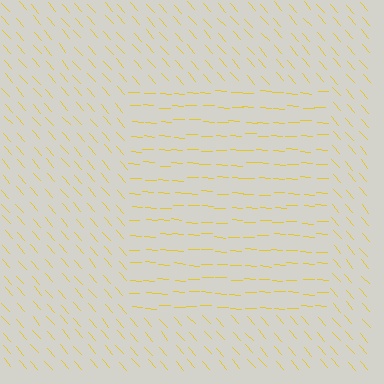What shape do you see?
I see a rectangle.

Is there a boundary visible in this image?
Yes, there is a texture boundary formed by a change in line orientation.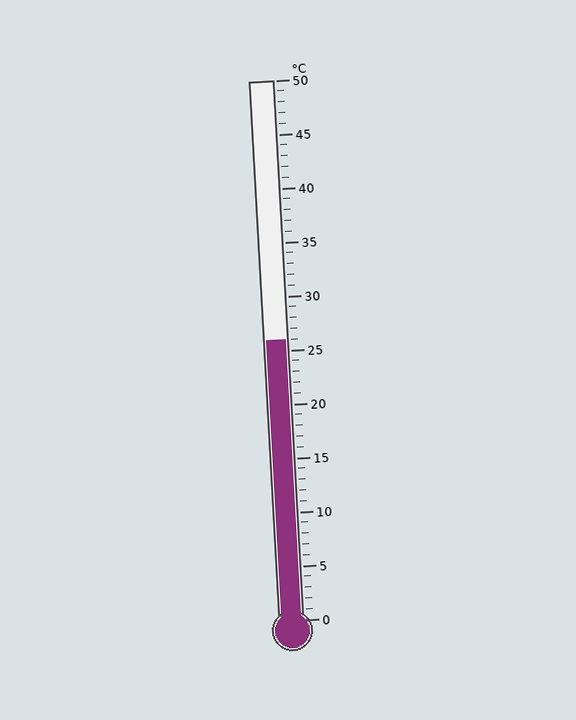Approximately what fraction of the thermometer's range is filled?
The thermometer is filled to approximately 50% of its range.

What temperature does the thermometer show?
The thermometer shows approximately 26°C.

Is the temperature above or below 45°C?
The temperature is below 45°C.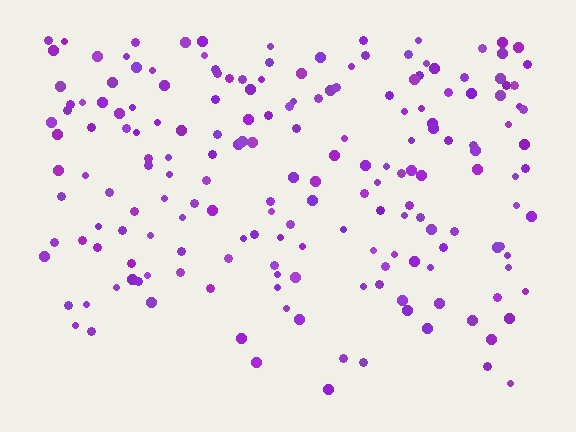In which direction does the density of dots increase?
From bottom to top, with the top side densest.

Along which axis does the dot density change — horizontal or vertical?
Vertical.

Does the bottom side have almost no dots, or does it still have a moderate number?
Still a moderate number, just noticeably fewer than the top.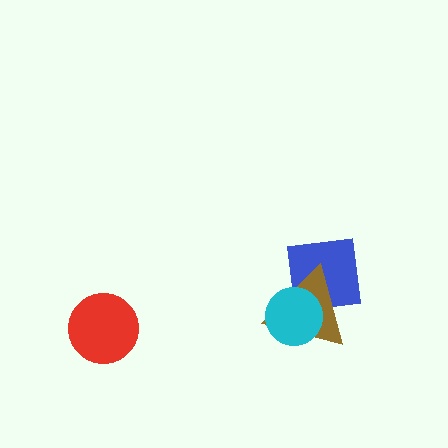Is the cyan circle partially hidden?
No, no other shape covers it.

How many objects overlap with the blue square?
2 objects overlap with the blue square.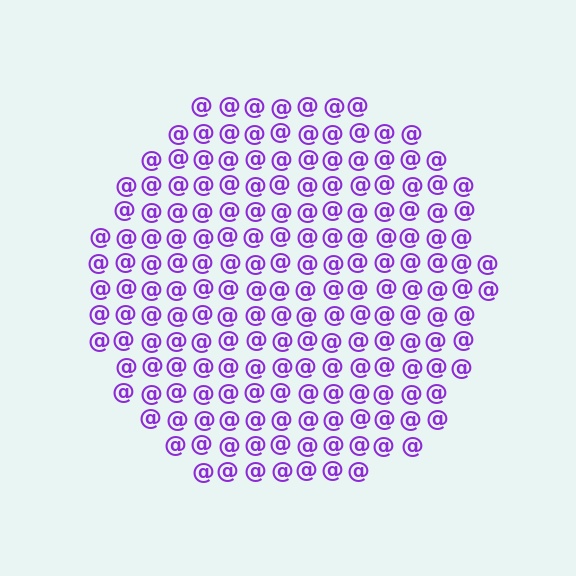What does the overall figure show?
The overall figure shows a circle.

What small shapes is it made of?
It is made of small at signs.